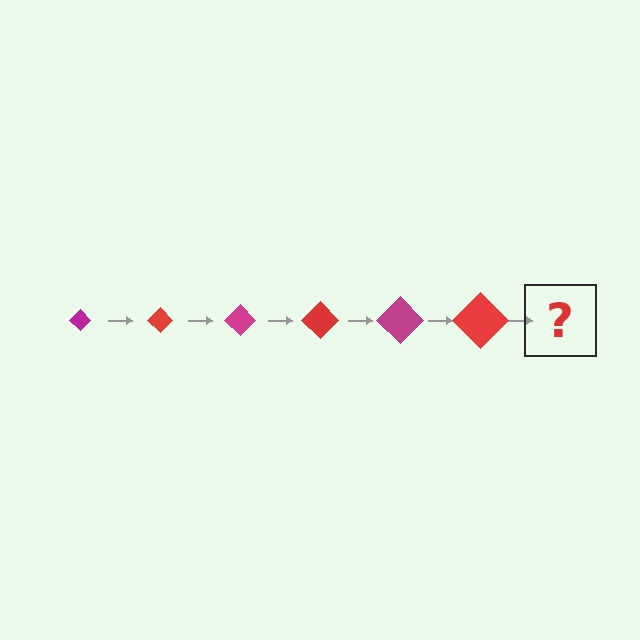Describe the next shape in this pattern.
It should be a magenta diamond, larger than the previous one.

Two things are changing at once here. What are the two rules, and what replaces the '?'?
The two rules are that the diamond grows larger each step and the color cycles through magenta and red. The '?' should be a magenta diamond, larger than the previous one.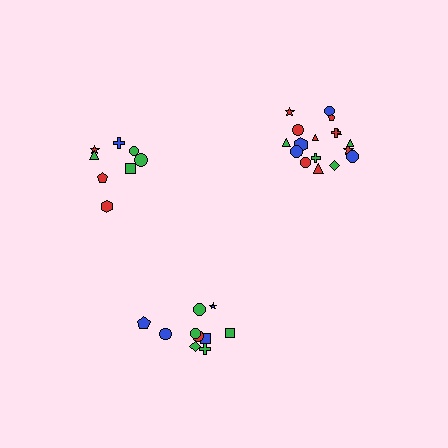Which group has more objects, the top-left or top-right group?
The top-right group.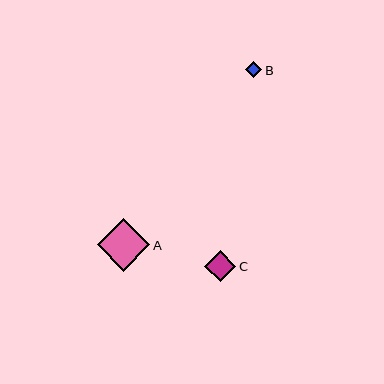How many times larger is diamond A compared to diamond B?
Diamond A is approximately 3.2 times the size of diamond B.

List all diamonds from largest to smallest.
From largest to smallest: A, C, B.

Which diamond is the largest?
Diamond A is the largest with a size of approximately 52 pixels.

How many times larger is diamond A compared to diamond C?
Diamond A is approximately 1.7 times the size of diamond C.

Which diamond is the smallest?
Diamond B is the smallest with a size of approximately 16 pixels.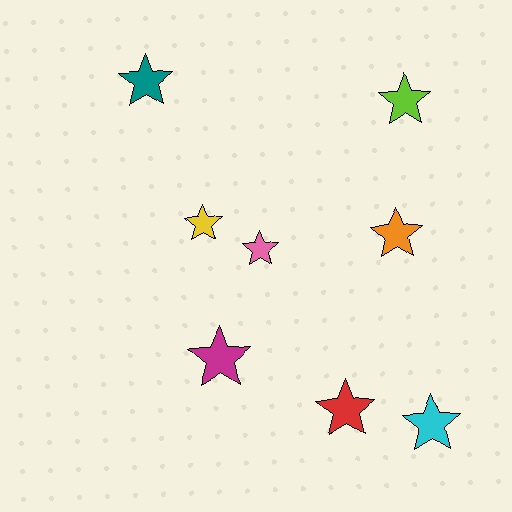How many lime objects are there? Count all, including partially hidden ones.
There is 1 lime object.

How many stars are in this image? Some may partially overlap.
There are 8 stars.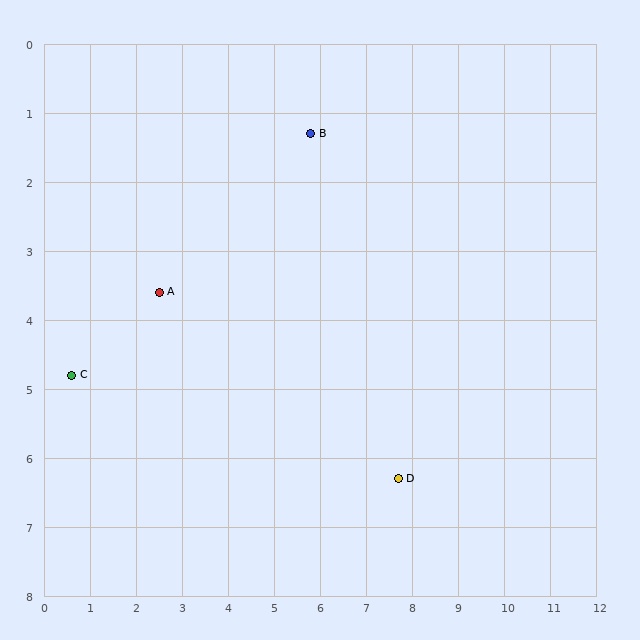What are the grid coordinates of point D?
Point D is at approximately (7.7, 6.3).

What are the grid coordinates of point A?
Point A is at approximately (2.5, 3.6).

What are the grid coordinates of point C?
Point C is at approximately (0.6, 4.8).